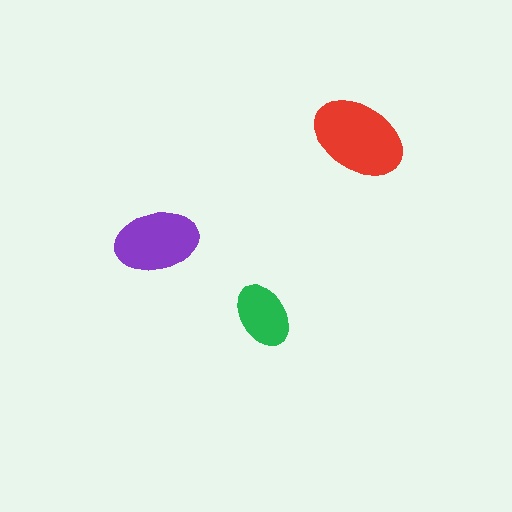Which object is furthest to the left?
The purple ellipse is leftmost.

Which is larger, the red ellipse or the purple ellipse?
The red one.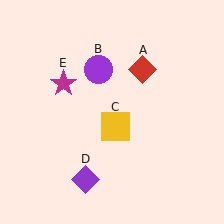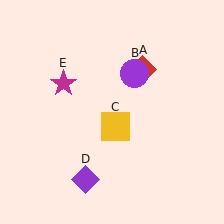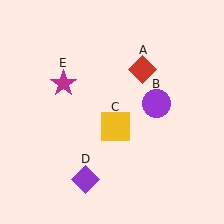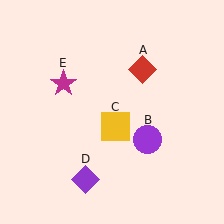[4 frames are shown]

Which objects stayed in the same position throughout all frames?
Red diamond (object A) and yellow square (object C) and purple diamond (object D) and magenta star (object E) remained stationary.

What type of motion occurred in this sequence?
The purple circle (object B) rotated clockwise around the center of the scene.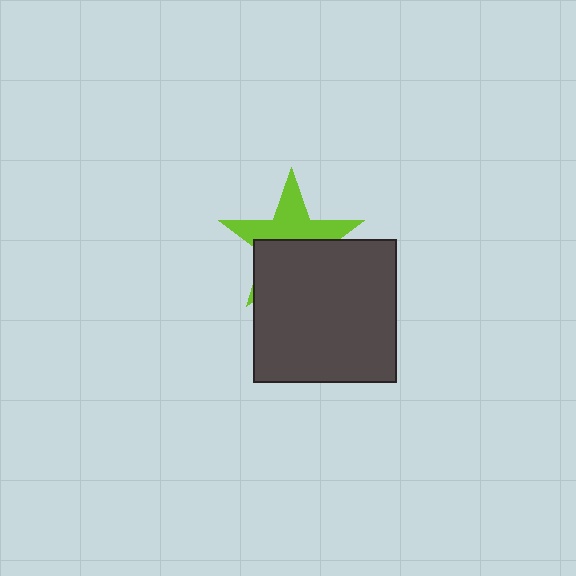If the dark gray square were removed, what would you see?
You would see the complete lime star.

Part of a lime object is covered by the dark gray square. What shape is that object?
It is a star.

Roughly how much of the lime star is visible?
About half of it is visible (roughly 50%).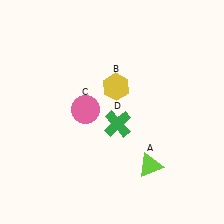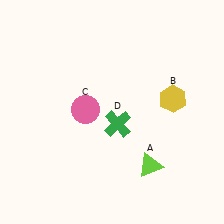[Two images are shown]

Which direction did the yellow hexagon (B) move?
The yellow hexagon (B) moved right.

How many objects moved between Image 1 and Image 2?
1 object moved between the two images.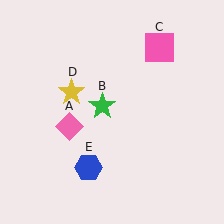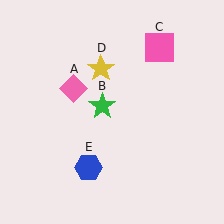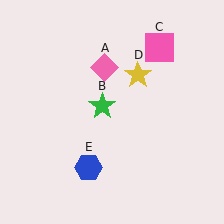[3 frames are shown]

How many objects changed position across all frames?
2 objects changed position: pink diamond (object A), yellow star (object D).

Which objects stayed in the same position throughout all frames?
Green star (object B) and pink square (object C) and blue hexagon (object E) remained stationary.